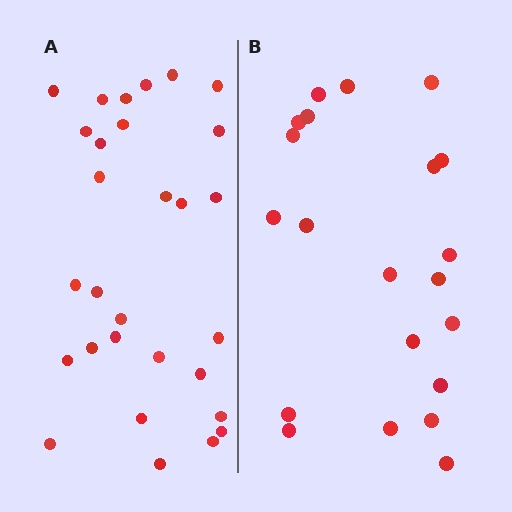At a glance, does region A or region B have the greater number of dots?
Region A (the left region) has more dots.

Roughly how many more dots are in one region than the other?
Region A has roughly 8 or so more dots than region B.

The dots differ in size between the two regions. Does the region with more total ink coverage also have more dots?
No. Region B has more total ink coverage because its dots are larger, but region A actually contains more individual dots. Total area can be misleading — the number of items is what matters here.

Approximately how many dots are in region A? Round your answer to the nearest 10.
About 30 dots. (The exact count is 29, which rounds to 30.)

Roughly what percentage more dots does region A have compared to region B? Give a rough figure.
About 40% more.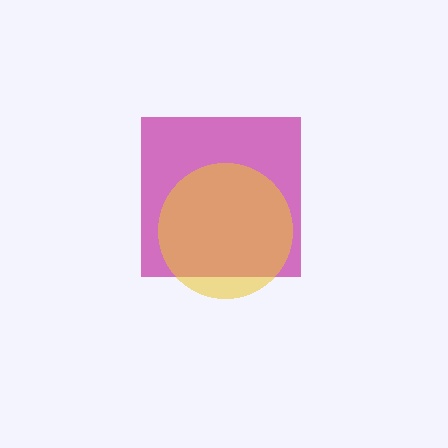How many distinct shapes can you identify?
There are 2 distinct shapes: a magenta square, a yellow circle.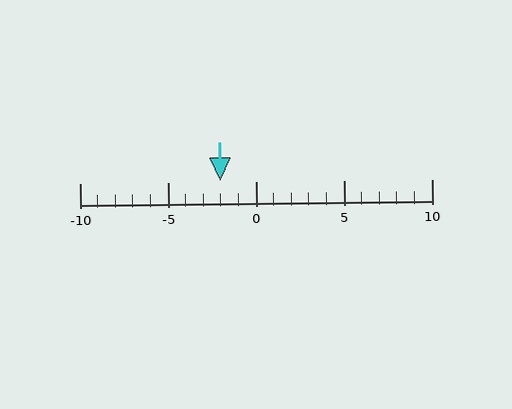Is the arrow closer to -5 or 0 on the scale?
The arrow is closer to 0.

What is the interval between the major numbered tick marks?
The major tick marks are spaced 5 units apart.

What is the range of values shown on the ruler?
The ruler shows values from -10 to 10.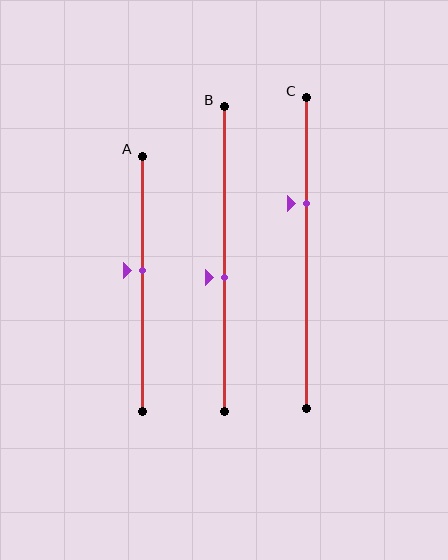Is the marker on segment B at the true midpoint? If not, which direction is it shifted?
No, the marker on segment B is shifted downward by about 6% of the segment length.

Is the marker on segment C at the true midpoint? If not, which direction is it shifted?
No, the marker on segment C is shifted upward by about 16% of the segment length.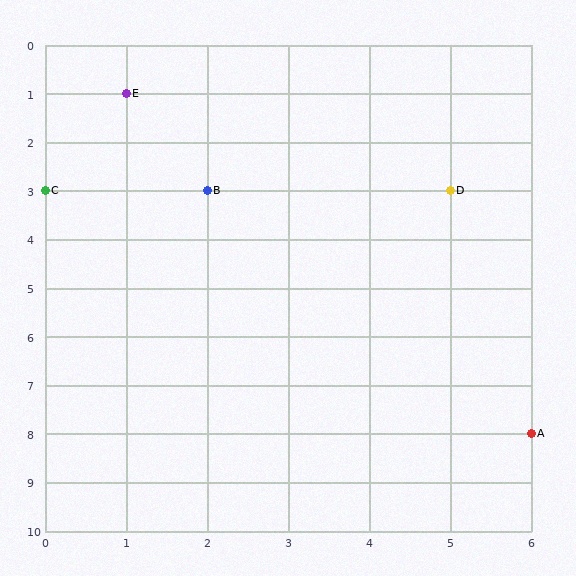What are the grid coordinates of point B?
Point B is at grid coordinates (2, 3).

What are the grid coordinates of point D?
Point D is at grid coordinates (5, 3).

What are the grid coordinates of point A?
Point A is at grid coordinates (6, 8).